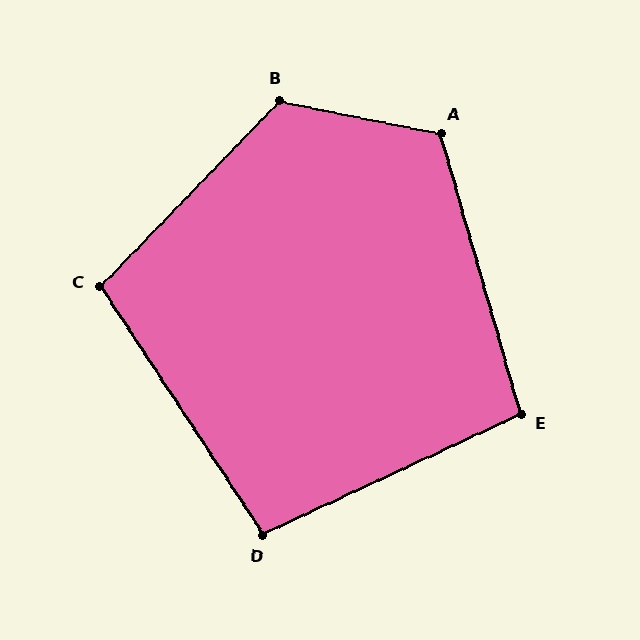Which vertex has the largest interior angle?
B, at approximately 123 degrees.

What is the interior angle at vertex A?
Approximately 117 degrees (obtuse).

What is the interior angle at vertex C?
Approximately 103 degrees (obtuse).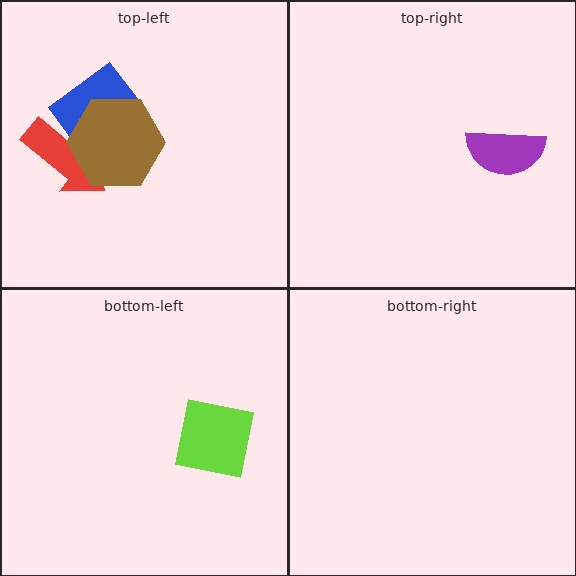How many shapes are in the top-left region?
3.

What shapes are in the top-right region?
The purple semicircle.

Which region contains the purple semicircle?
The top-right region.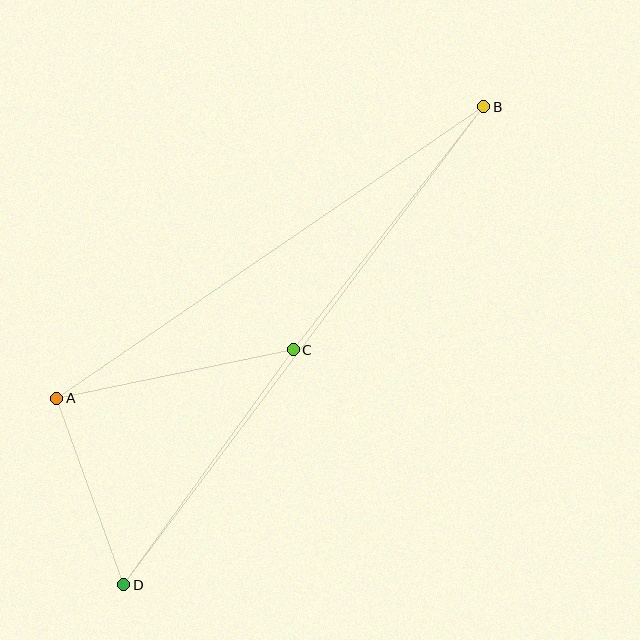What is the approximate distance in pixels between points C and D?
The distance between C and D is approximately 290 pixels.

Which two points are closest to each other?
Points A and D are closest to each other.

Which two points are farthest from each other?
Points B and D are farthest from each other.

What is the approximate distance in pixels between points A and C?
The distance between A and C is approximately 241 pixels.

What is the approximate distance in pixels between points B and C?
The distance between B and C is approximately 309 pixels.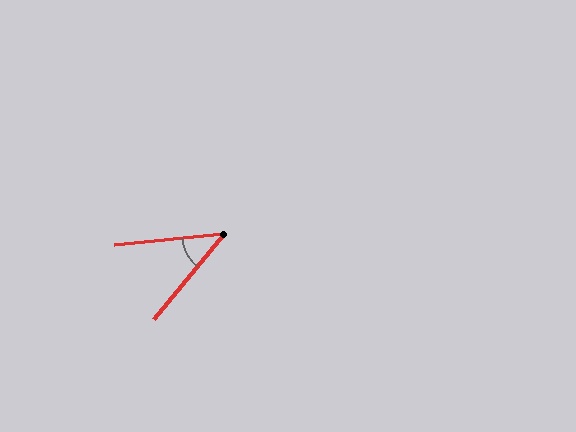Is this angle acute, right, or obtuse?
It is acute.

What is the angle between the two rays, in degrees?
Approximately 45 degrees.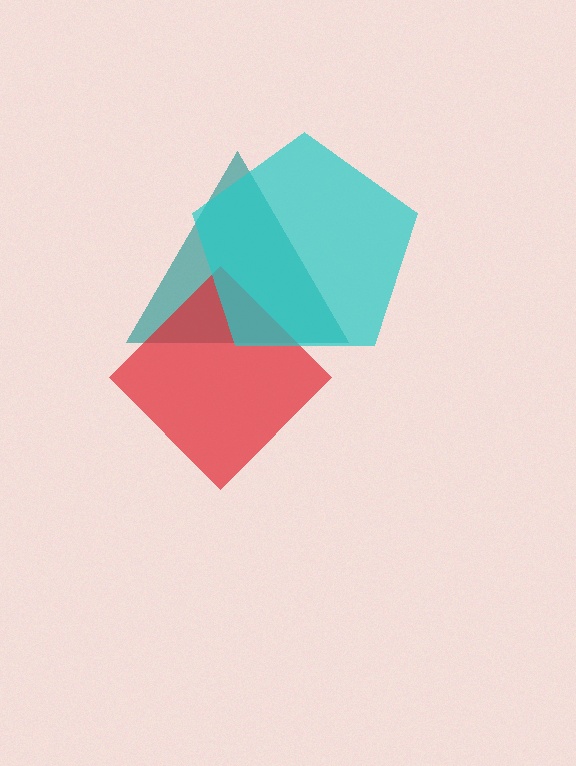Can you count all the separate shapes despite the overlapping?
Yes, there are 3 separate shapes.